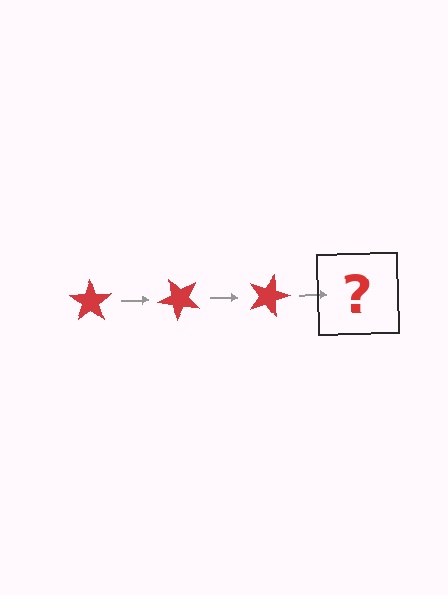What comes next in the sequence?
The next element should be a red star rotated 135 degrees.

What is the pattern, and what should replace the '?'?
The pattern is that the star rotates 45 degrees each step. The '?' should be a red star rotated 135 degrees.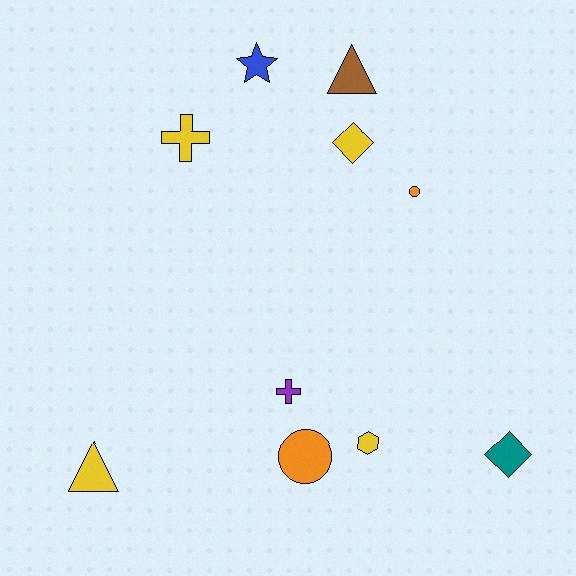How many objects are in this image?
There are 10 objects.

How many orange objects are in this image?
There are 2 orange objects.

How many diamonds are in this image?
There are 2 diamonds.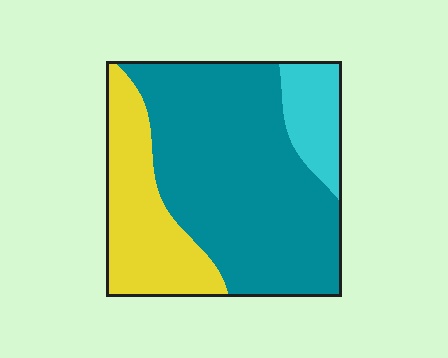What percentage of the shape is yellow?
Yellow covers 26% of the shape.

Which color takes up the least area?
Cyan, at roughly 10%.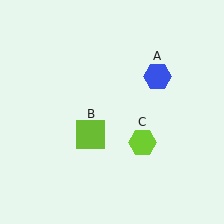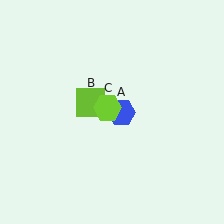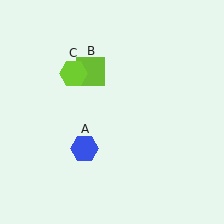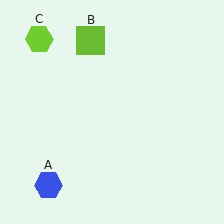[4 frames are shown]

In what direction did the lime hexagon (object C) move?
The lime hexagon (object C) moved up and to the left.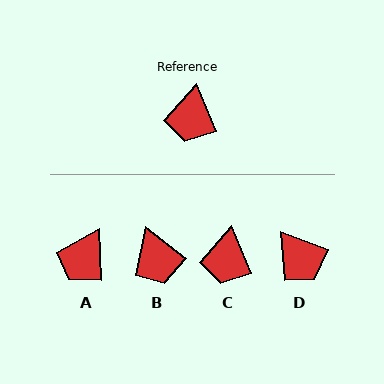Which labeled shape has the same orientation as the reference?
C.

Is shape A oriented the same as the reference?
No, it is off by about 20 degrees.